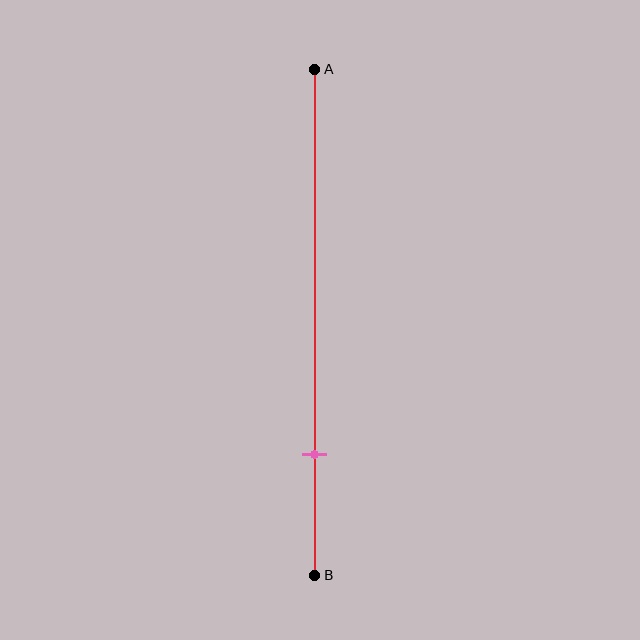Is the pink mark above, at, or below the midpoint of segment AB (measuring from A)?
The pink mark is below the midpoint of segment AB.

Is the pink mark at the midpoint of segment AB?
No, the mark is at about 75% from A, not at the 50% midpoint.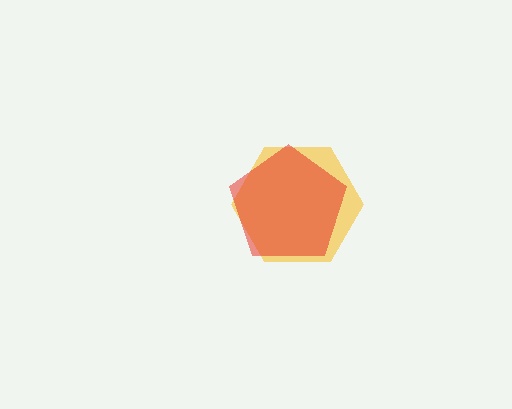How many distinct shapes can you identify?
There are 2 distinct shapes: a yellow hexagon, a red pentagon.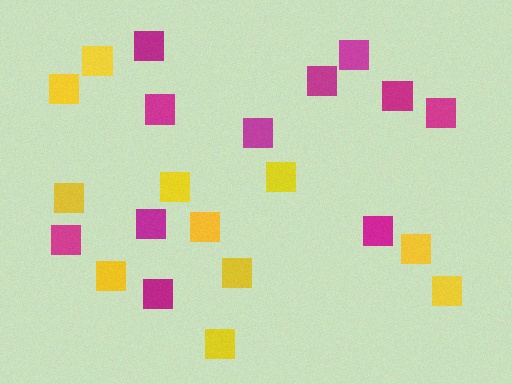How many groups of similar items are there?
There are 2 groups: one group of yellow squares (11) and one group of magenta squares (11).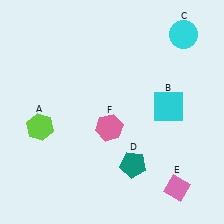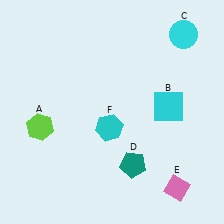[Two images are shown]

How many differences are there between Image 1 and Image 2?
There is 1 difference between the two images.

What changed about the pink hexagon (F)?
In Image 1, F is pink. In Image 2, it changed to cyan.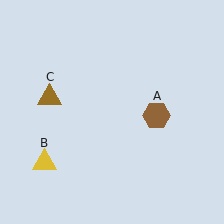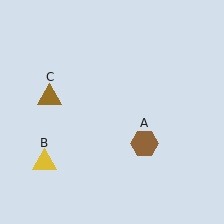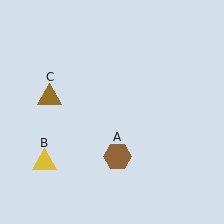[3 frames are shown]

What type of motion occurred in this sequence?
The brown hexagon (object A) rotated clockwise around the center of the scene.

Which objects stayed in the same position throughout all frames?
Yellow triangle (object B) and brown triangle (object C) remained stationary.